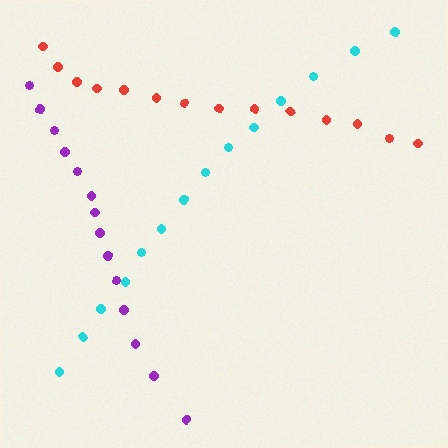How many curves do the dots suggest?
There are 3 distinct paths.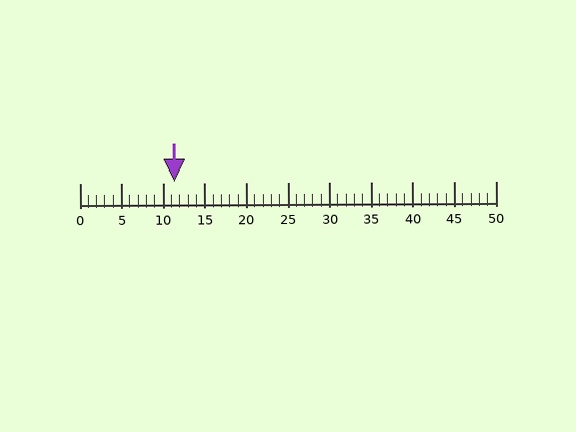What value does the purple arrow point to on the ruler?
The purple arrow points to approximately 11.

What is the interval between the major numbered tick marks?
The major tick marks are spaced 5 units apart.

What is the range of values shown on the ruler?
The ruler shows values from 0 to 50.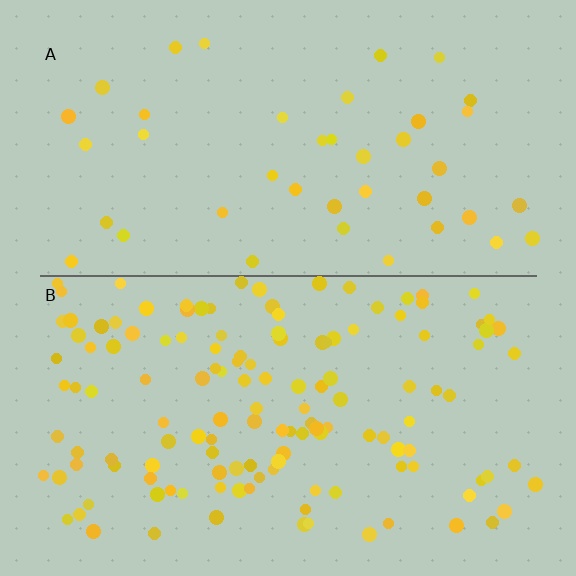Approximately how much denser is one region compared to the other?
Approximately 3.3× — region B over region A.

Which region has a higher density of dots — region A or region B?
B (the bottom).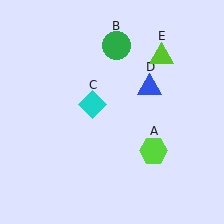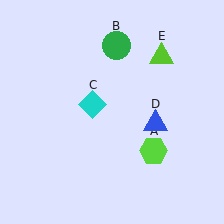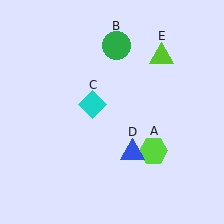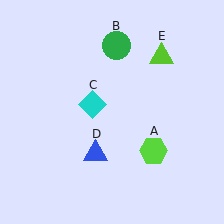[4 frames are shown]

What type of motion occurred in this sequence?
The blue triangle (object D) rotated clockwise around the center of the scene.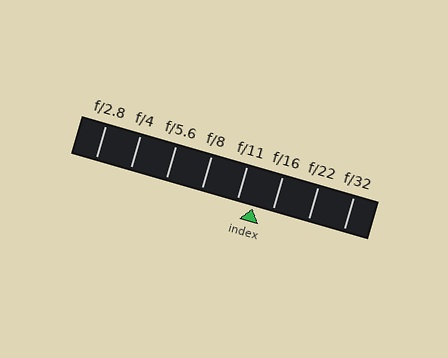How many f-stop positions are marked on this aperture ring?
There are 8 f-stop positions marked.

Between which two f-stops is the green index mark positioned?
The index mark is between f/11 and f/16.